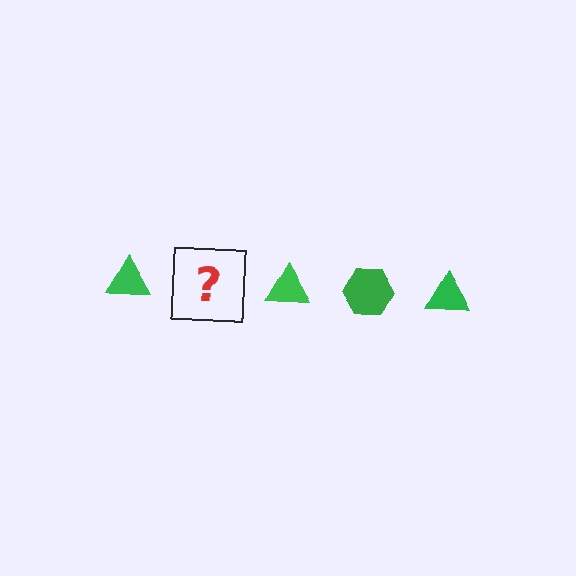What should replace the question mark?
The question mark should be replaced with a green hexagon.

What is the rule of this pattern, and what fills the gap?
The rule is that the pattern cycles through triangle, hexagon shapes in green. The gap should be filled with a green hexagon.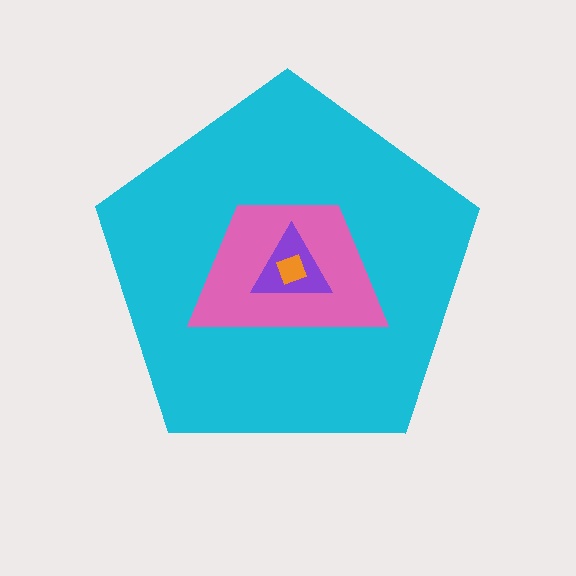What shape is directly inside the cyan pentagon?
The pink trapezoid.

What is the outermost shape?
The cyan pentagon.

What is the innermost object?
The orange square.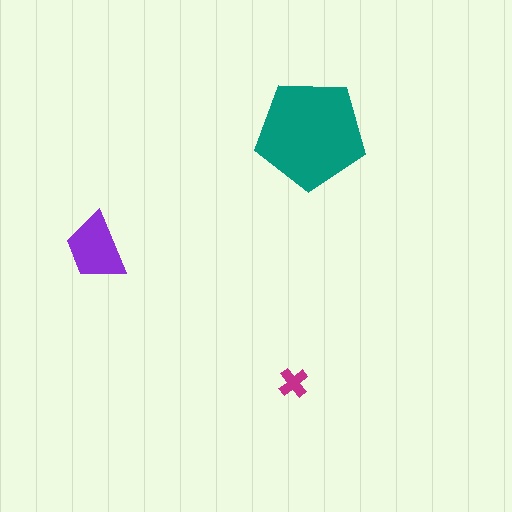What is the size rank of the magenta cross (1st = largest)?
3rd.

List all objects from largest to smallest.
The teal pentagon, the purple trapezoid, the magenta cross.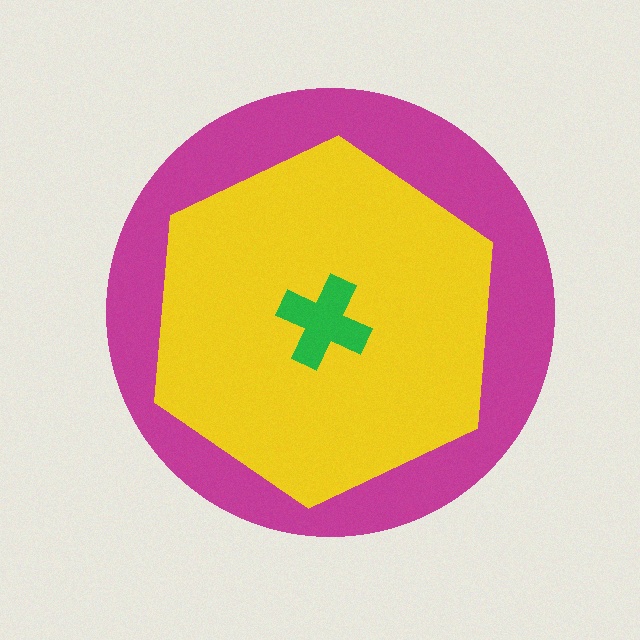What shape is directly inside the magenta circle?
The yellow hexagon.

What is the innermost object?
The green cross.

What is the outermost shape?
The magenta circle.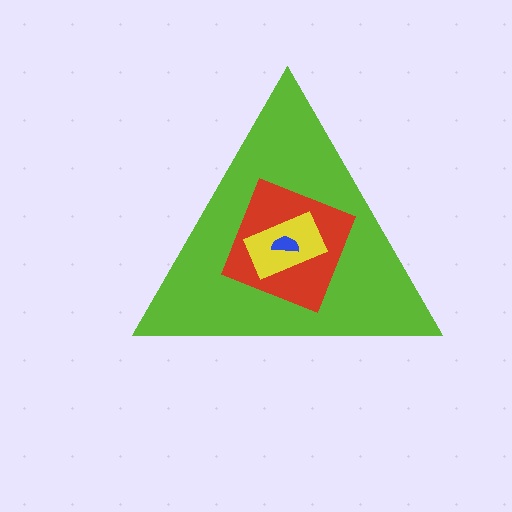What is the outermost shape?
The lime triangle.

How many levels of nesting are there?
4.